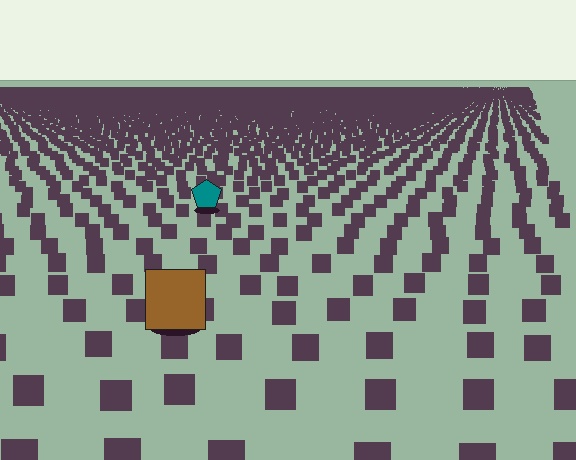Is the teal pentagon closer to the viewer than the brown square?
No. The brown square is closer — you can tell from the texture gradient: the ground texture is coarser near it.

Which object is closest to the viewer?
The brown square is closest. The texture marks near it are larger and more spread out.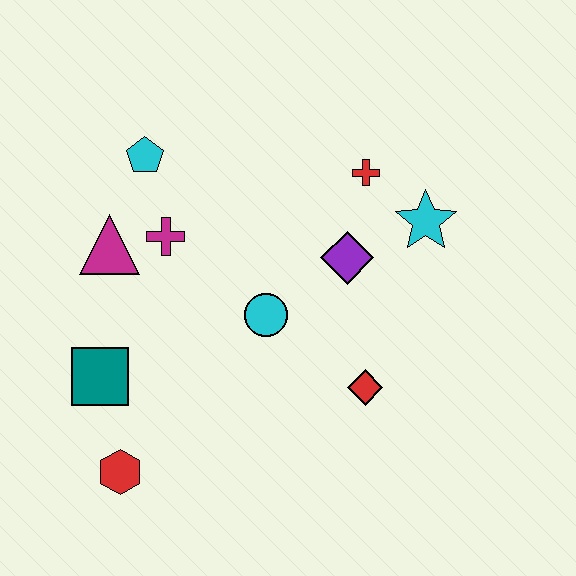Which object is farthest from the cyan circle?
The red hexagon is farthest from the cyan circle.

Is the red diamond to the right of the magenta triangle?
Yes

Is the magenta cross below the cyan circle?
No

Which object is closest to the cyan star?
The red cross is closest to the cyan star.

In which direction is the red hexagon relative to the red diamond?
The red hexagon is to the left of the red diamond.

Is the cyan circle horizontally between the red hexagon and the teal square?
No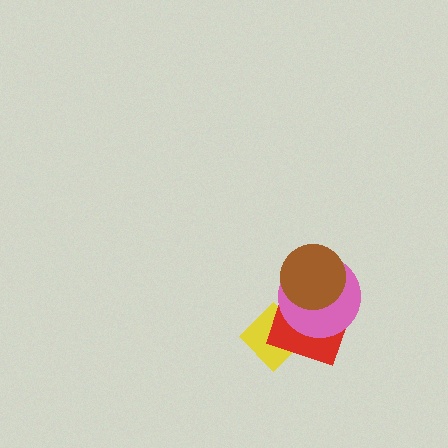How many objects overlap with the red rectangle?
3 objects overlap with the red rectangle.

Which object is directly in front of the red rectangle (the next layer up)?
The pink circle is directly in front of the red rectangle.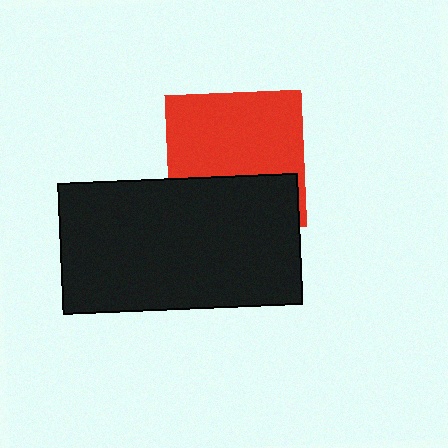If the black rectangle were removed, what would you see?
You would see the complete red square.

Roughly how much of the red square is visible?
About half of it is visible (roughly 63%).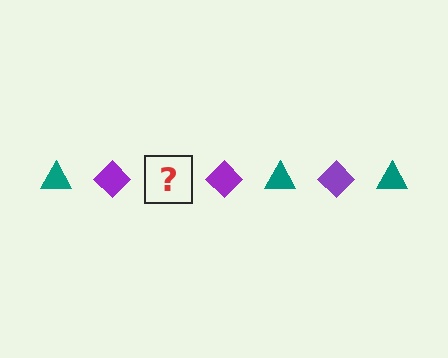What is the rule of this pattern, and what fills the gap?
The rule is that the pattern alternates between teal triangle and purple diamond. The gap should be filled with a teal triangle.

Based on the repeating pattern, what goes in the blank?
The blank should be a teal triangle.